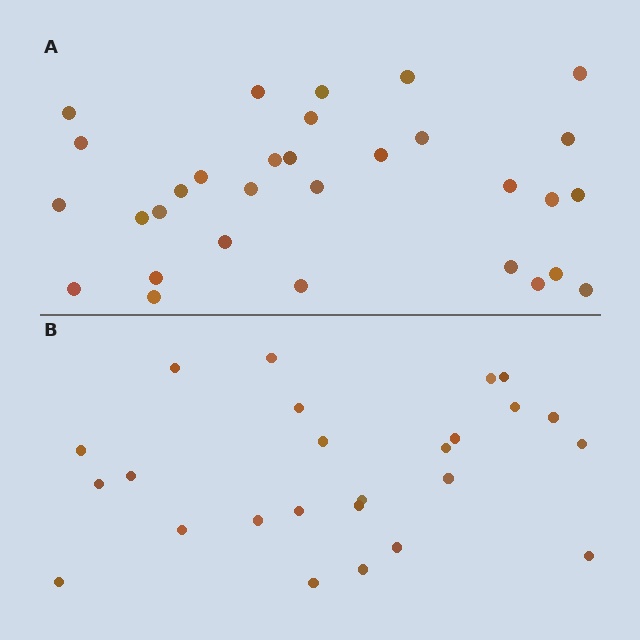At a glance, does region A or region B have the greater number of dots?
Region A (the top region) has more dots.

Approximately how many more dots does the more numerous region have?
Region A has about 6 more dots than region B.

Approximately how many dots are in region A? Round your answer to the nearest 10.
About 30 dots. (The exact count is 31, which rounds to 30.)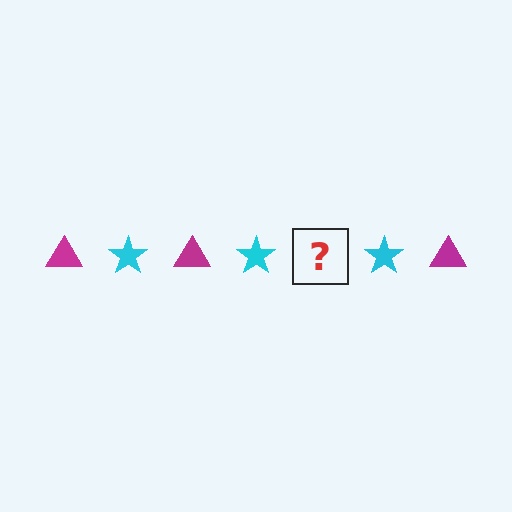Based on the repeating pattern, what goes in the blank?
The blank should be a magenta triangle.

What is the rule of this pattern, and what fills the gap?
The rule is that the pattern alternates between magenta triangle and cyan star. The gap should be filled with a magenta triangle.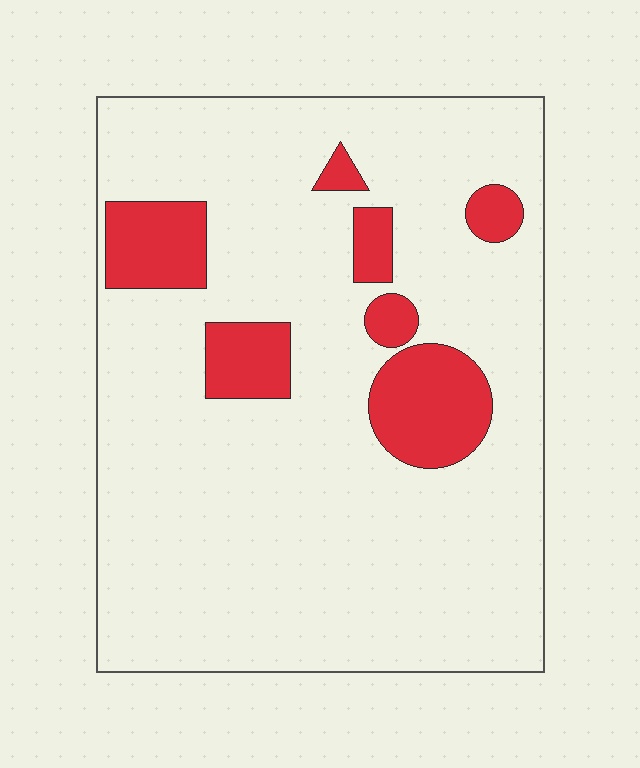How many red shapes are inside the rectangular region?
7.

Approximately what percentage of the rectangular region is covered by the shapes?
Approximately 15%.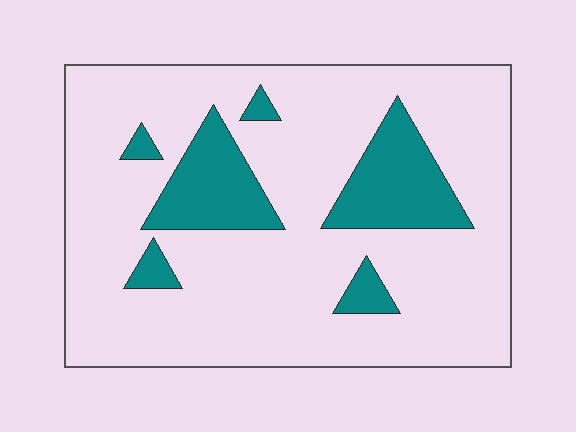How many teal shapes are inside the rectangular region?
6.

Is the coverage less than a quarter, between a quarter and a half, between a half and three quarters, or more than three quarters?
Less than a quarter.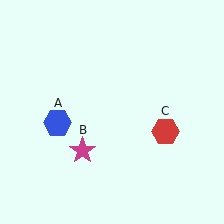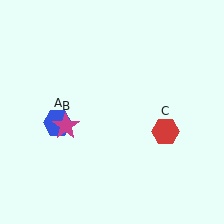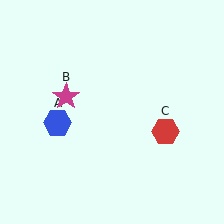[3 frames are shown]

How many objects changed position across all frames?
1 object changed position: magenta star (object B).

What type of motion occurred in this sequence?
The magenta star (object B) rotated clockwise around the center of the scene.